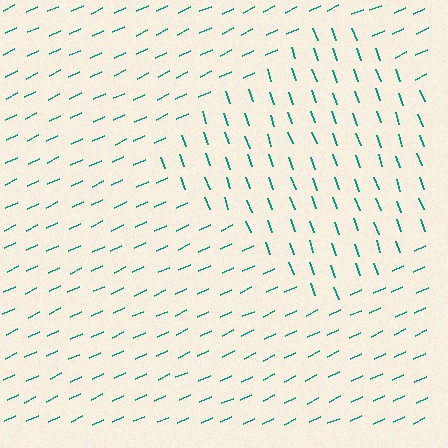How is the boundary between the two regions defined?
The boundary is defined purely by a change in line orientation (approximately 84 degrees difference). All lines are the same color and thickness.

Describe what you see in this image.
The image is filled with small teal line segments. A diamond region in the image has lines oriented differently from the surrounding lines, creating a visible texture boundary.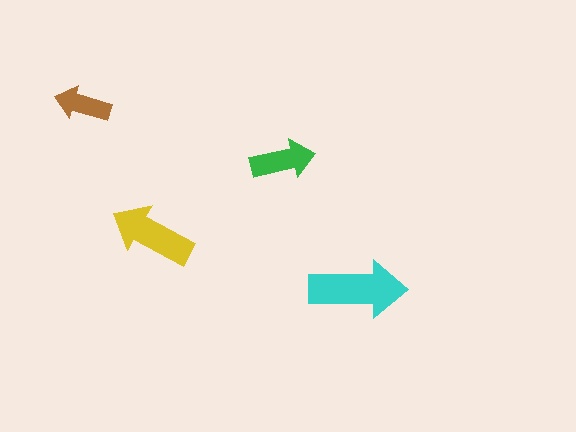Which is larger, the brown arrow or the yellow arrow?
The yellow one.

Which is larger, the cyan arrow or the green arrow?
The cyan one.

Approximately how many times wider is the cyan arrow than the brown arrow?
About 1.5 times wider.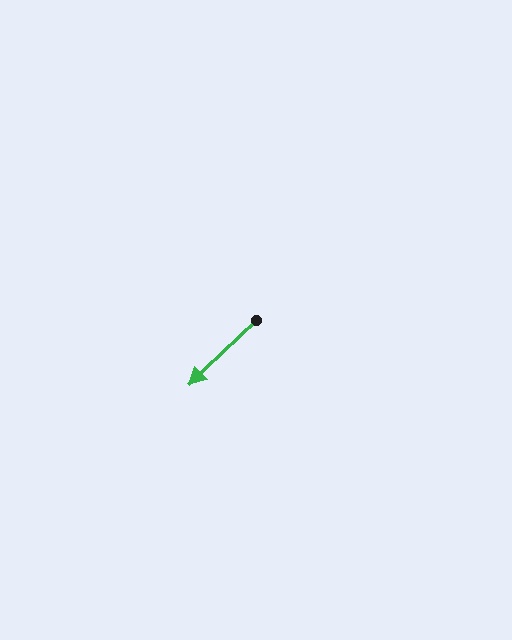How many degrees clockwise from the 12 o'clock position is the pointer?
Approximately 226 degrees.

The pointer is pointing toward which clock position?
Roughly 8 o'clock.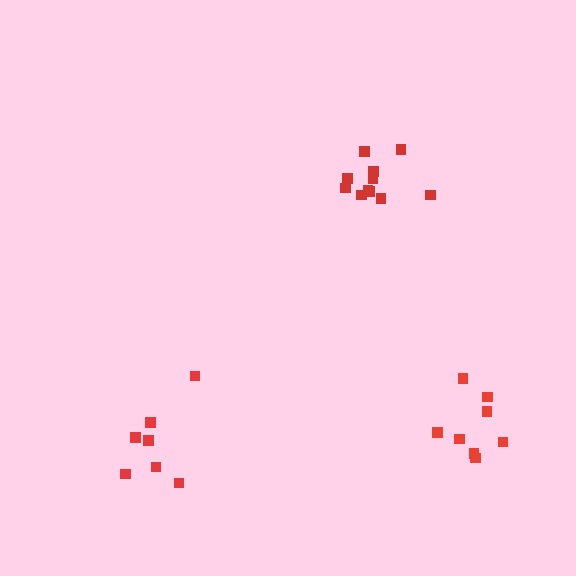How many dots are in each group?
Group 1: 8 dots, Group 2: 7 dots, Group 3: 11 dots (26 total).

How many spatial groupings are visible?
There are 3 spatial groupings.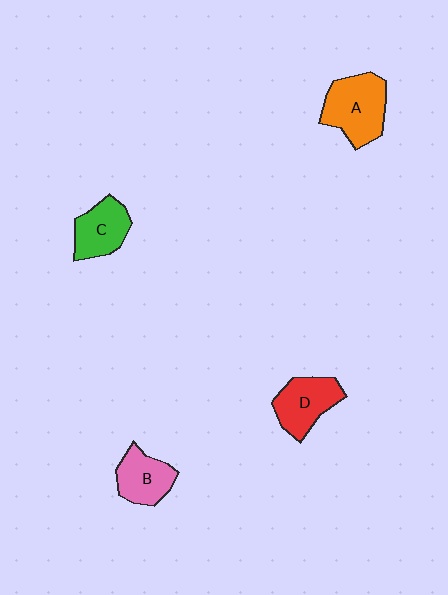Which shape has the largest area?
Shape A (orange).